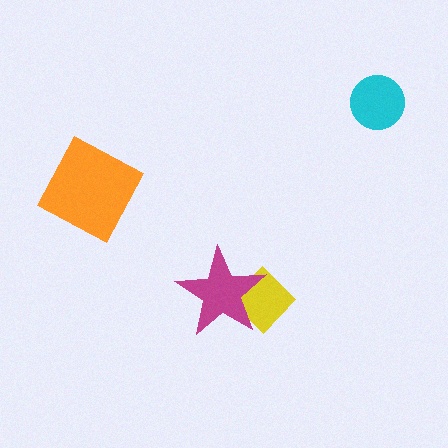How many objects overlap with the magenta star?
1 object overlaps with the magenta star.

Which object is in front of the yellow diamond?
The magenta star is in front of the yellow diamond.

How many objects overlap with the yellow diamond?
1 object overlaps with the yellow diamond.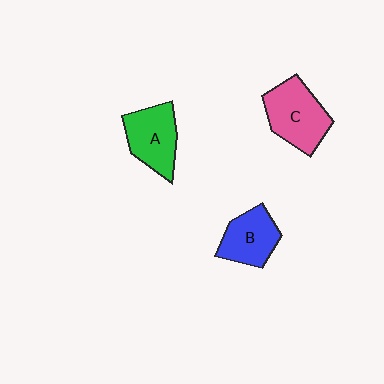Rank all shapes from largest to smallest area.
From largest to smallest: C (pink), A (green), B (blue).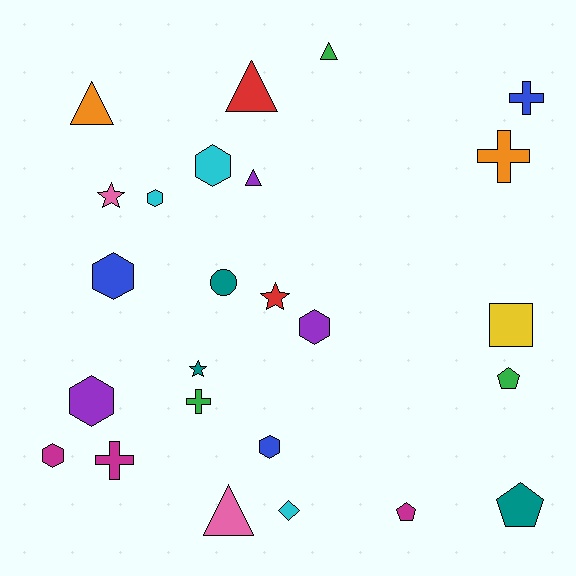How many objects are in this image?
There are 25 objects.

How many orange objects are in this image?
There are 2 orange objects.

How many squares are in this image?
There is 1 square.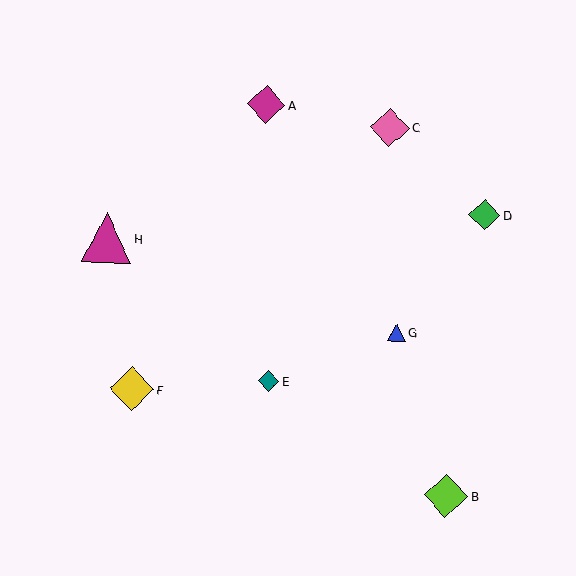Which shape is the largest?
The magenta triangle (labeled H) is the largest.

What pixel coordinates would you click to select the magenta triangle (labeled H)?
Click at (107, 238) to select the magenta triangle H.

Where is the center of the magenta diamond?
The center of the magenta diamond is at (266, 104).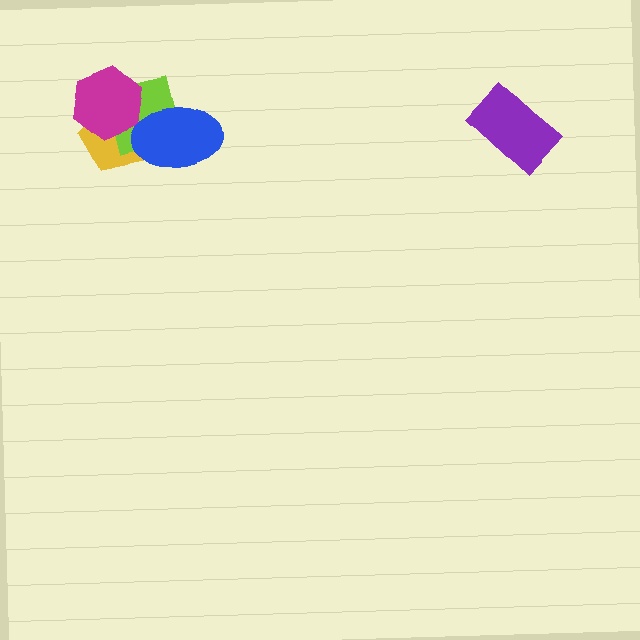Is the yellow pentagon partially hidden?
Yes, it is partially covered by another shape.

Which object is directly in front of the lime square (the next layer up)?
The magenta hexagon is directly in front of the lime square.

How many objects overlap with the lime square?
3 objects overlap with the lime square.